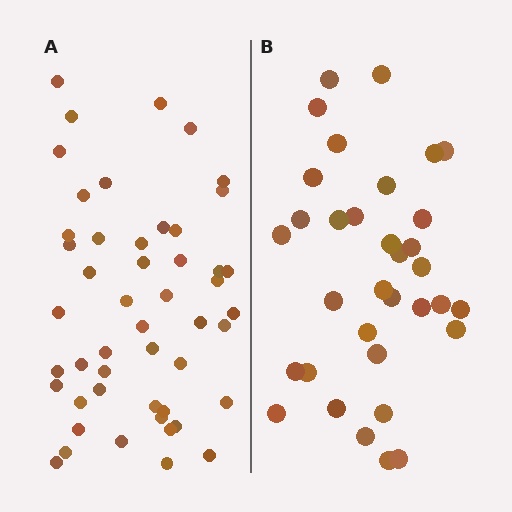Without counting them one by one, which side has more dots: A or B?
Region A (the left region) has more dots.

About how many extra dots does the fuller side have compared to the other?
Region A has approximately 15 more dots than region B.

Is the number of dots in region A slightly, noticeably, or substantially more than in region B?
Region A has noticeably more, but not dramatically so. The ratio is roughly 1.4 to 1.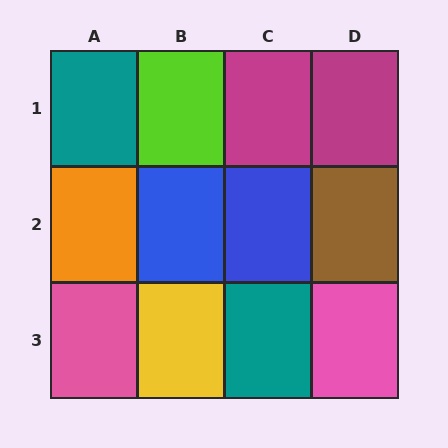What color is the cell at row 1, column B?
Lime.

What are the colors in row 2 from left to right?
Orange, blue, blue, brown.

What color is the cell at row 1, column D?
Magenta.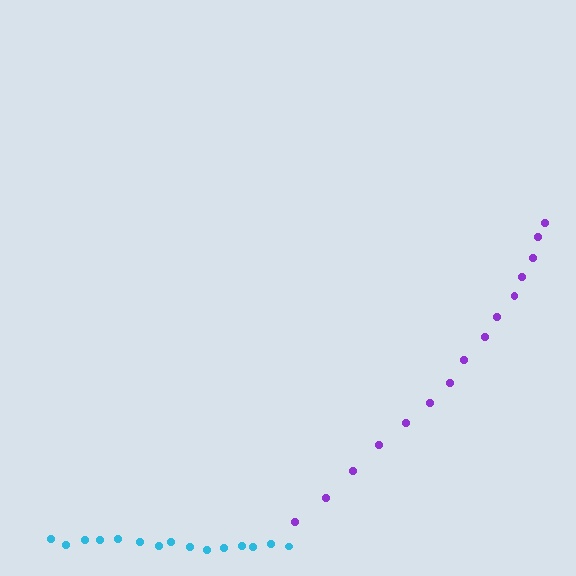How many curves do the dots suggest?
There are 2 distinct paths.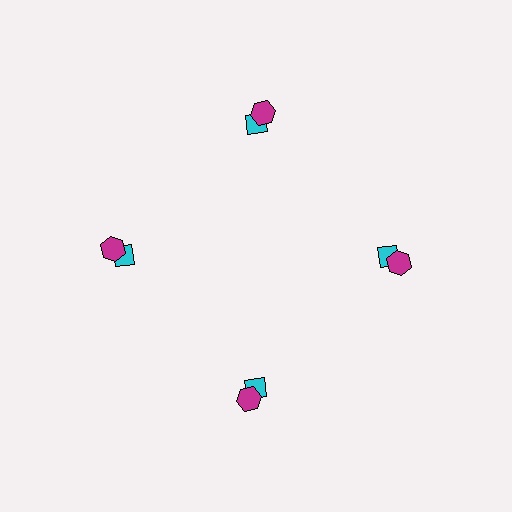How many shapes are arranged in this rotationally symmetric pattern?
There are 8 shapes, arranged in 4 groups of 2.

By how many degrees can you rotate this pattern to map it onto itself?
The pattern maps onto itself every 90 degrees of rotation.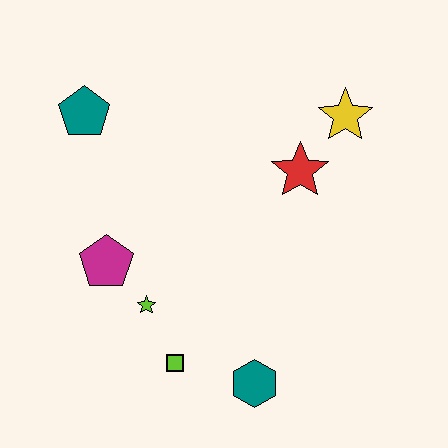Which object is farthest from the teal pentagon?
The teal hexagon is farthest from the teal pentagon.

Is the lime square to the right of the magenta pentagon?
Yes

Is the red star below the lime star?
No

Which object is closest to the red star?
The yellow star is closest to the red star.